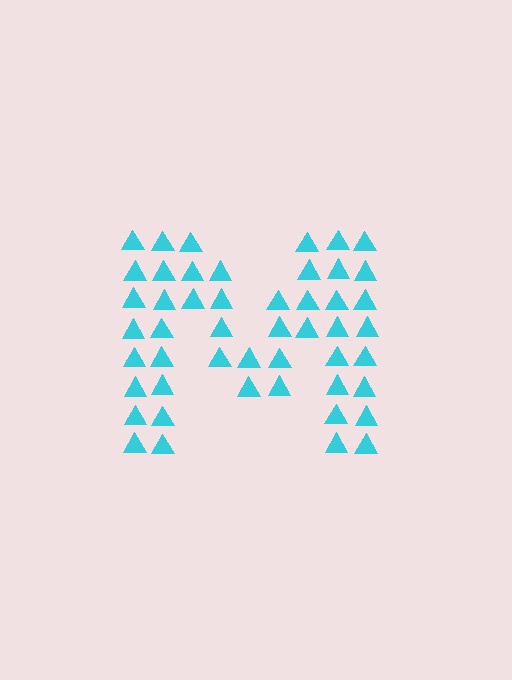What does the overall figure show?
The overall figure shows the letter M.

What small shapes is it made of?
It is made of small triangles.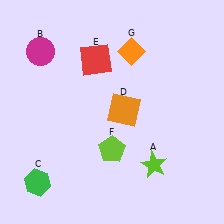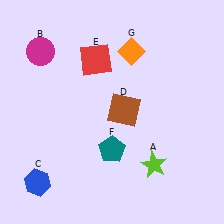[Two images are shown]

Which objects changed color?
C changed from green to blue. D changed from orange to brown. F changed from lime to teal.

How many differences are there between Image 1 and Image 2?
There are 3 differences between the two images.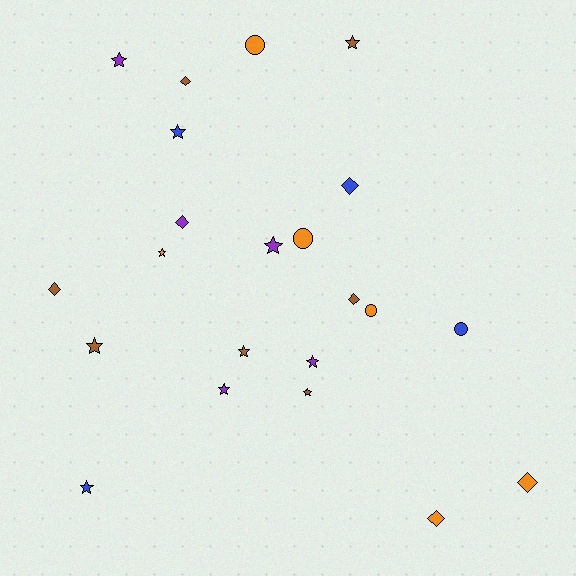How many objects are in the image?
There are 22 objects.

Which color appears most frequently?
Brown, with 7 objects.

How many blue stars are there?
There are 2 blue stars.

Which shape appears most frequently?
Star, with 11 objects.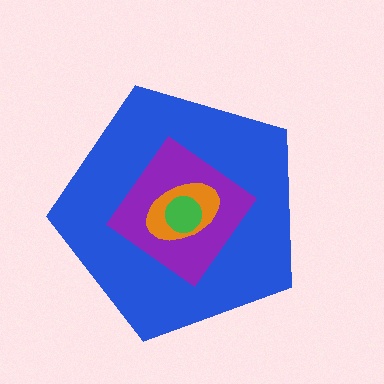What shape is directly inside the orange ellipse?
The green circle.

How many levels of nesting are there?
4.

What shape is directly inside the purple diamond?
The orange ellipse.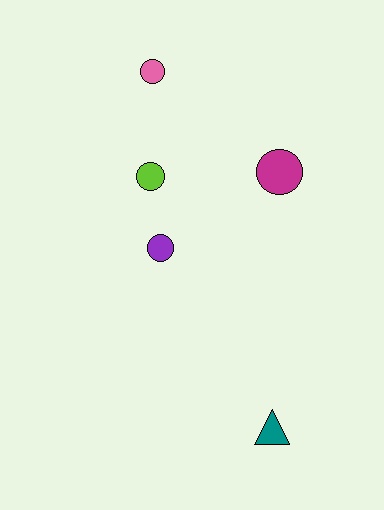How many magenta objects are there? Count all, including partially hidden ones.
There is 1 magenta object.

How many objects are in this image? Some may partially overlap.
There are 5 objects.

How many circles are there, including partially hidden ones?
There are 4 circles.